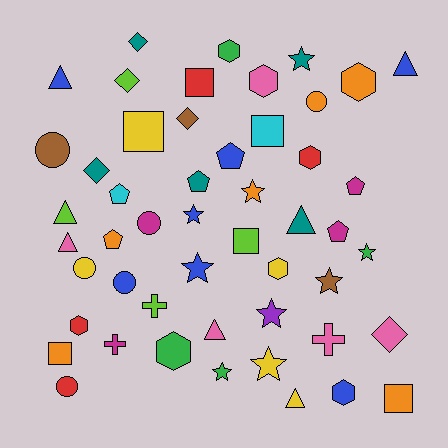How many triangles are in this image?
There are 7 triangles.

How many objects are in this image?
There are 50 objects.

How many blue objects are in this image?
There are 7 blue objects.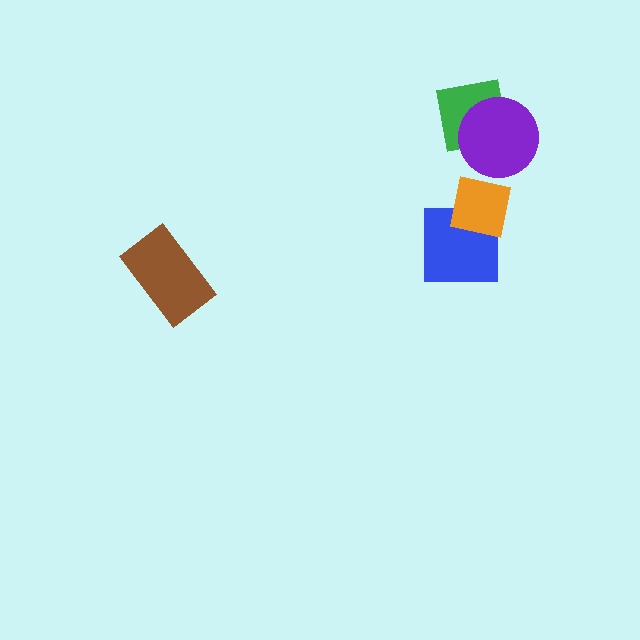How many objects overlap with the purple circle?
1 object overlaps with the purple circle.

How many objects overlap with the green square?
1 object overlaps with the green square.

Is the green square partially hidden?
Yes, it is partially covered by another shape.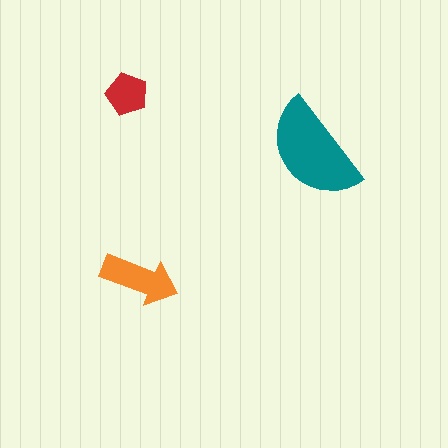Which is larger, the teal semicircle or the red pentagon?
The teal semicircle.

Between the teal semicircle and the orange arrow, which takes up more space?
The teal semicircle.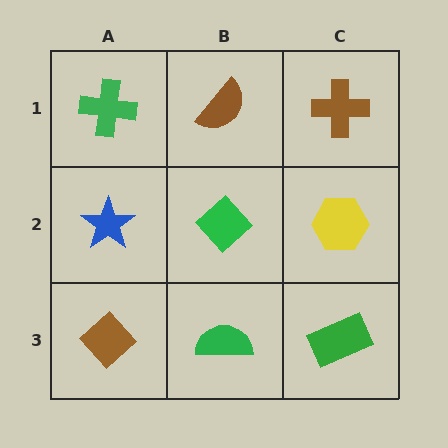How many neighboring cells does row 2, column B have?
4.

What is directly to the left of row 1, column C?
A brown semicircle.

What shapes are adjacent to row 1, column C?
A yellow hexagon (row 2, column C), a brown semicircle (row 1, column B).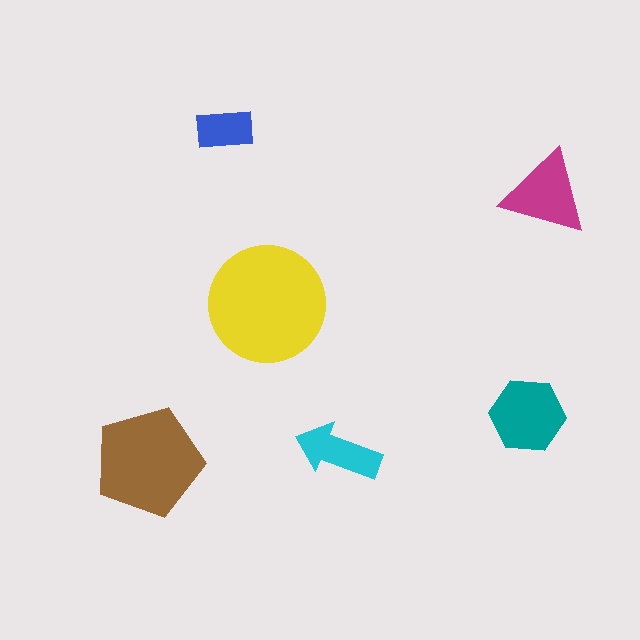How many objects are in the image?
There are 6 objects in the image.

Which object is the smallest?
The blue rectangle.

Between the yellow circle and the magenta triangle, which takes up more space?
The yellow circle.